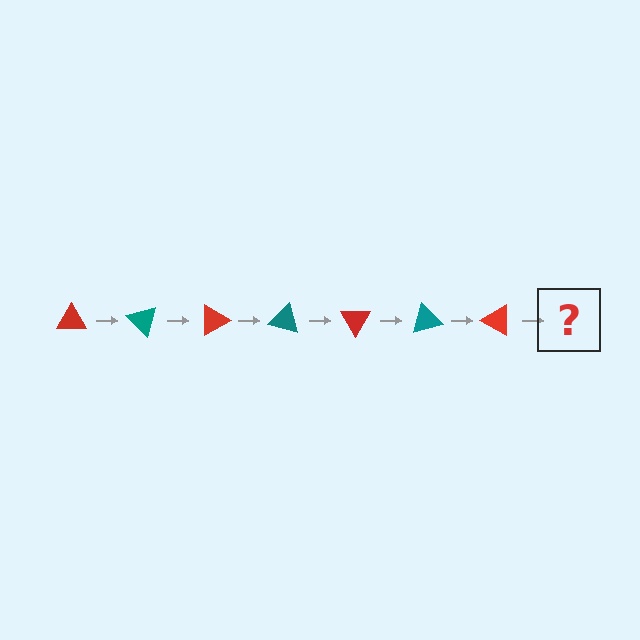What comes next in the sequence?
The next element should be a teal triangle, rotated 315 degrees from the start.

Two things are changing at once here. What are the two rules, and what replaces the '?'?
The two rules are that it rotates 45 degrees each step and the color cycles through red and teal. The '?' should be a teal triangle, rotated 315 degrees from the start.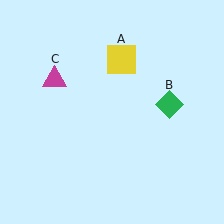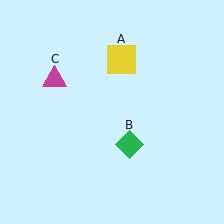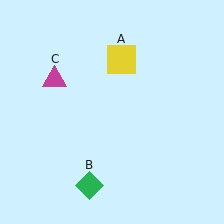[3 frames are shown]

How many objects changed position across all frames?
1 object changed position: green diamond (object B).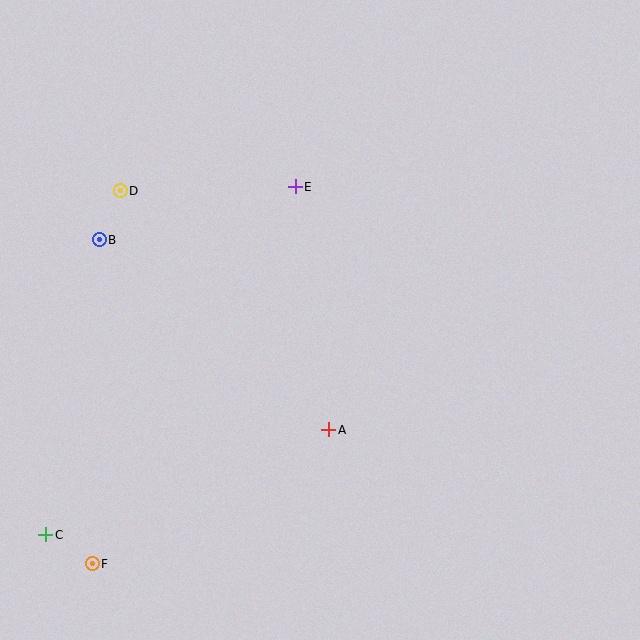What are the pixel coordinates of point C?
Point C is at (46, 535).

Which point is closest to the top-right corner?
Point E is closest to the top-right corner.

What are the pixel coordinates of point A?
Point A is at (329, 430).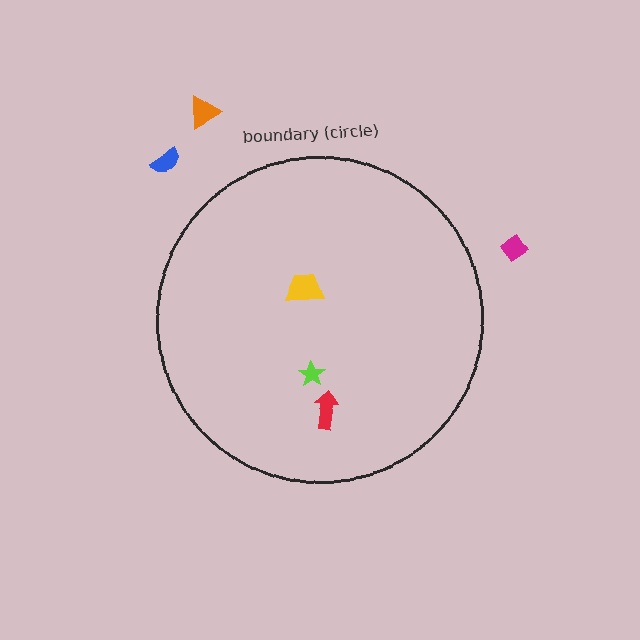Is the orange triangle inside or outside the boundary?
Outside.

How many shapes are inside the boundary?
3 inside, 3 outside.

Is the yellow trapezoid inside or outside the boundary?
Inside.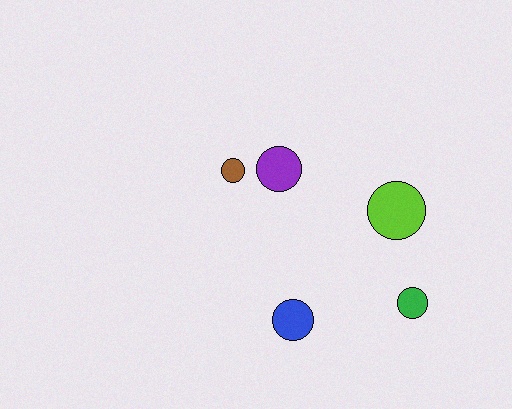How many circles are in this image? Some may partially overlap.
There are 5 circles.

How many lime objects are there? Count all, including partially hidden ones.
There is 1 lime object.